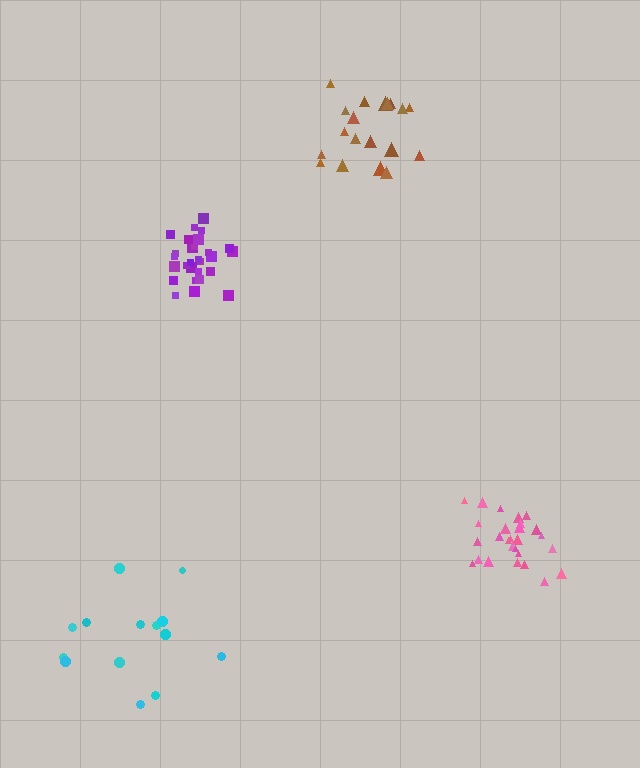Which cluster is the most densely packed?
Purple.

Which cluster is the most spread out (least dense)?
Cyan.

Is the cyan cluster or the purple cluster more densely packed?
Purple.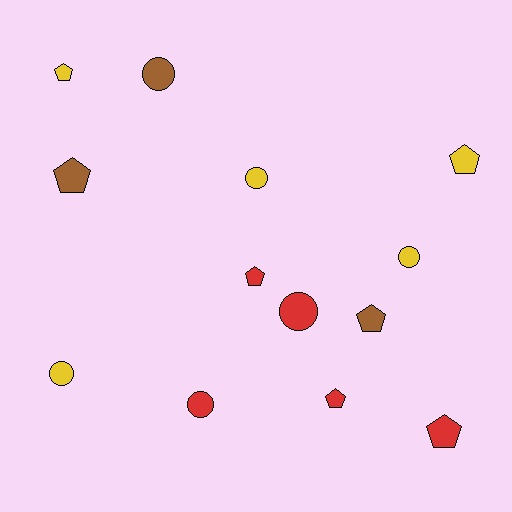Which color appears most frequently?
Yellow, with 5 objects.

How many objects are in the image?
There are 13 objects.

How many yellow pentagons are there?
There are 2 yellow pentagons.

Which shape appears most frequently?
Pentagon, with 7 objects.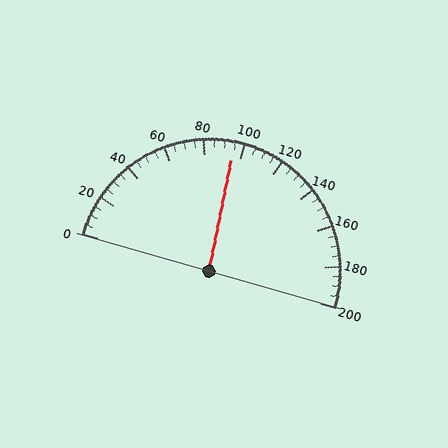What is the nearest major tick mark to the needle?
The nearest major tick mark is 100.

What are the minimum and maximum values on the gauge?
The gauge ranges from 0 to 200.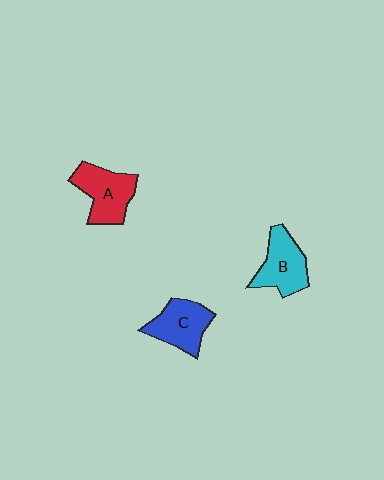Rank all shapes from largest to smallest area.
From largest to smallest: A (red), B (cyan), C (blue).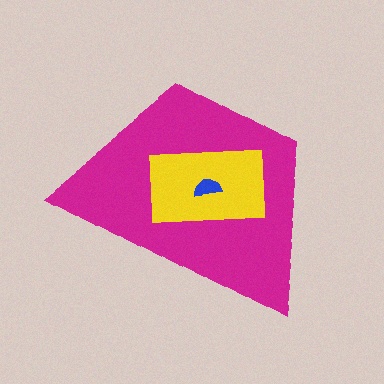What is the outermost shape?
The magenta trapezoid.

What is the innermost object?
The blue semicircle.